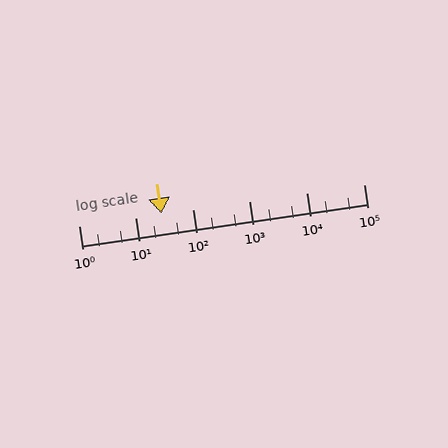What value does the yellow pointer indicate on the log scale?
The pointer indicates approximately 28.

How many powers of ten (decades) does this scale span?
The scale spans 5 decades, from 1 to 100000.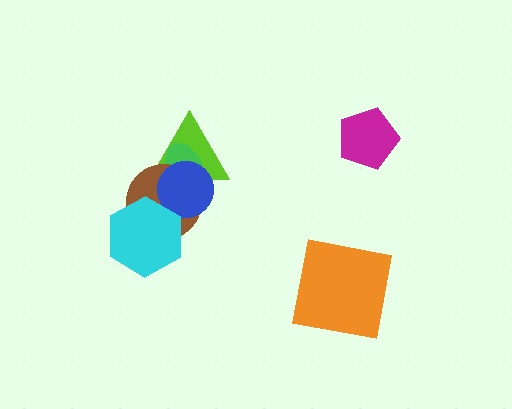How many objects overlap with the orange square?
0 objects overlap with the orange square.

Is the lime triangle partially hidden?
Yes, it is partially covered by another shape.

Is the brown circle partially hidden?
Yes, it is partially covered by another shape.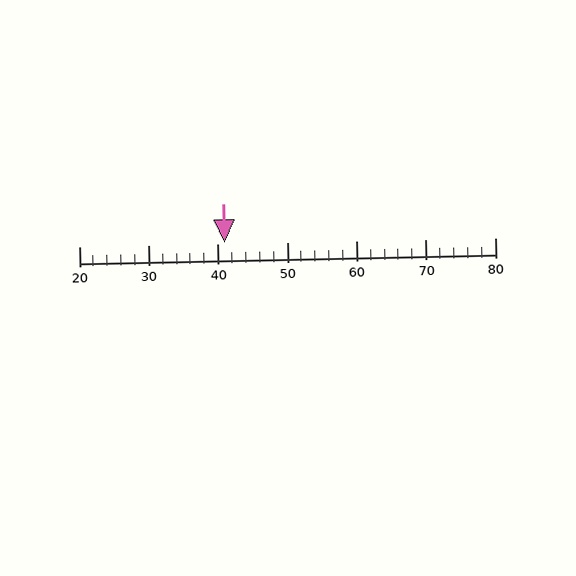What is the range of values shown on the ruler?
The ruler shows values from 20 to 80.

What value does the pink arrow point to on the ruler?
The pink arrow points to approximately 41.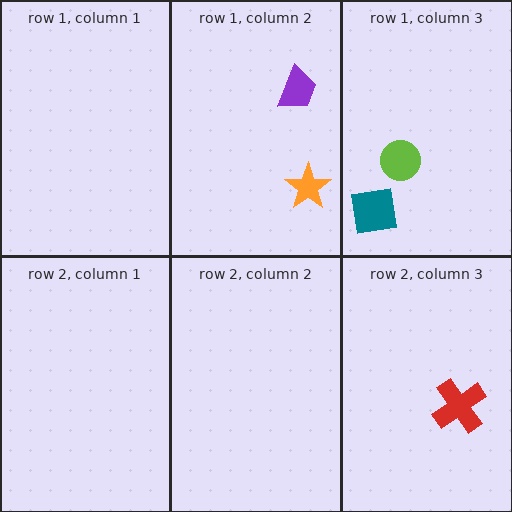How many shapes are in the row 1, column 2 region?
2.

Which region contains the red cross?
The row 2, column 3 region.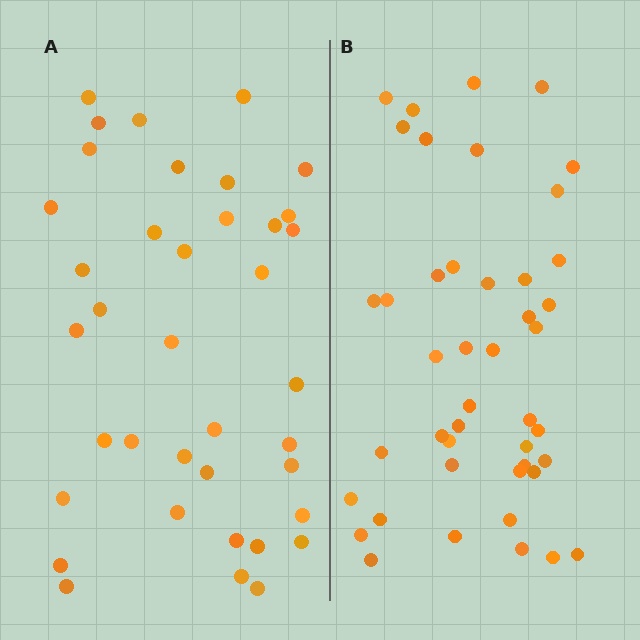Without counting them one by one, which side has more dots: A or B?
Region B (the right region) has more dots.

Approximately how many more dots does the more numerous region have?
Region B has about 6 more dots than region A.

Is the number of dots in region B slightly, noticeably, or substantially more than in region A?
Region B has only slightly more — the two regions are fairly close. The ratio is roughly 1.2 to 1.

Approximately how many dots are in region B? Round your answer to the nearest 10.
About 40 dots. (The exact count is 44, which rounds to 40.)